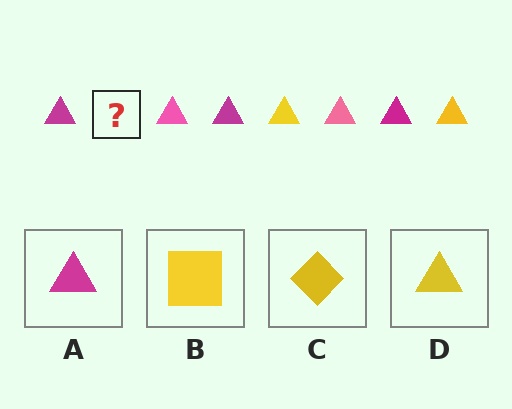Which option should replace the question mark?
Option D.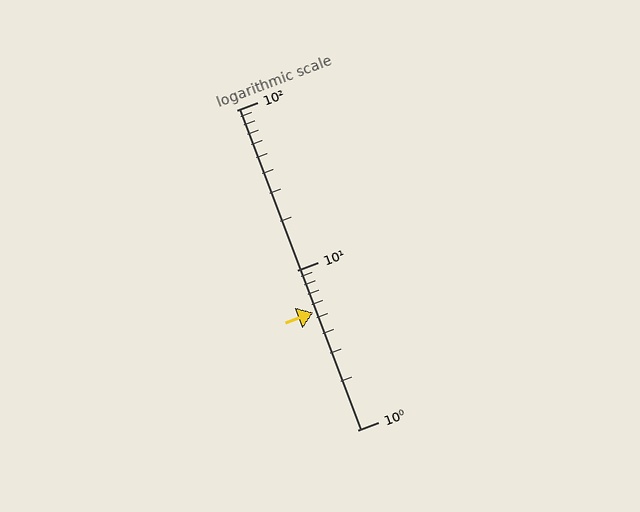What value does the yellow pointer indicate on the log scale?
The pointer indicates approximately 5.4.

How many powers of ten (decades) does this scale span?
The scale spans 2 decades, from 1 to 100.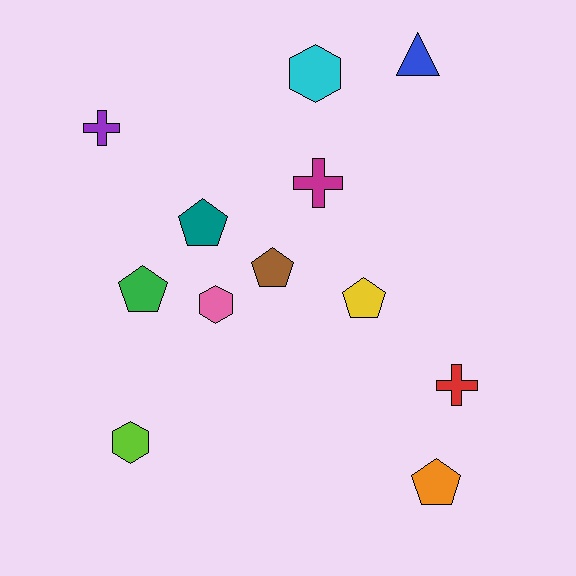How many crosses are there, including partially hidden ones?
There are 3 crosses.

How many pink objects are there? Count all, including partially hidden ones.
There is 1 pink object.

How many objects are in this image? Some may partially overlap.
There are 12 objects.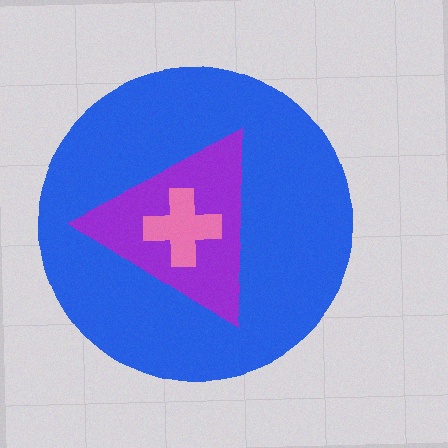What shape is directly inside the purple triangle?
The pink cross.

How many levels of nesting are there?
3.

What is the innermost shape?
The pink cross.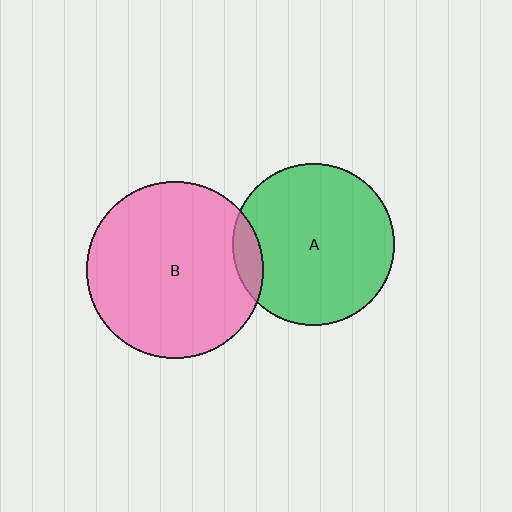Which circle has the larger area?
Circle B (pink).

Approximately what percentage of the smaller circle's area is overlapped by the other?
Approximately 10%.